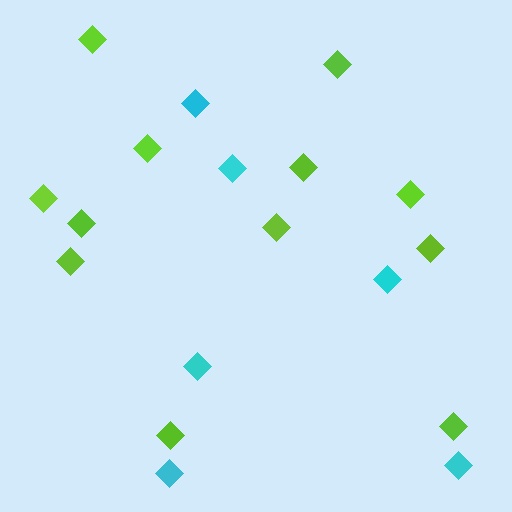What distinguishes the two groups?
There are 2 groups: one group of cyan diamonds (6) and one group of lime diamonds (12).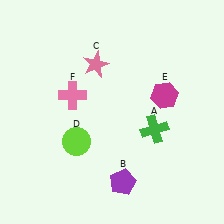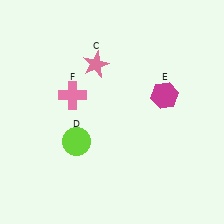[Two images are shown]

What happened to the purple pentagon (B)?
The purple pentagon (B) was removed in Image 2. It was in the bottom-right area of Image 1.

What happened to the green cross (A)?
The green cross (A) was removed in Image 2. It was in the bottom-right area of Image 1.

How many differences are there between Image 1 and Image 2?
There are 2 differences between the two images.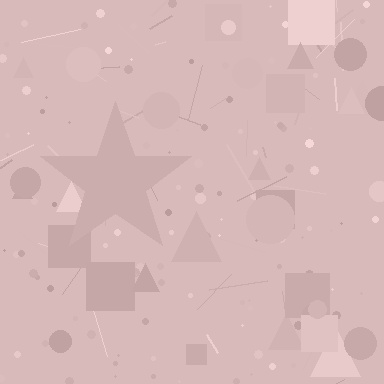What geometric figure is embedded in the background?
A star is embedded in the background.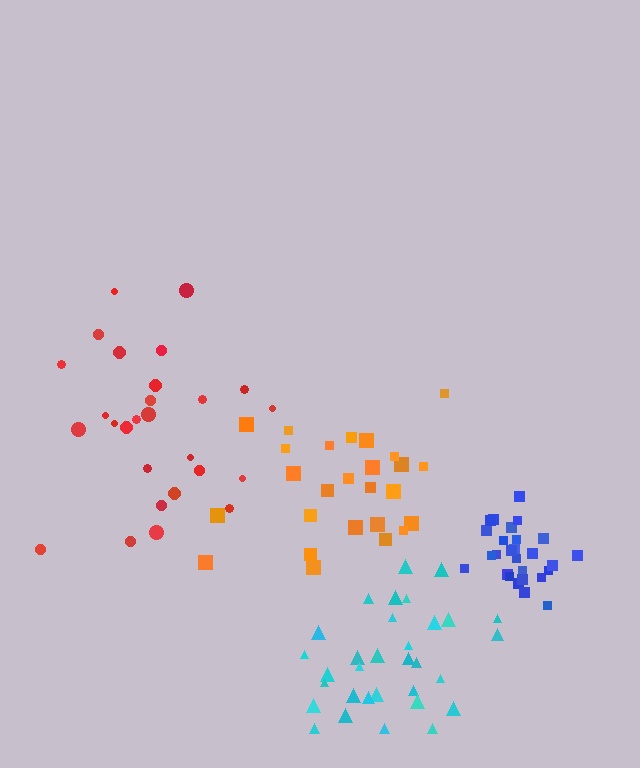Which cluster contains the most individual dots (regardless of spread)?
Cyan (33).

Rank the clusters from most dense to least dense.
blue, cyan, orange, red.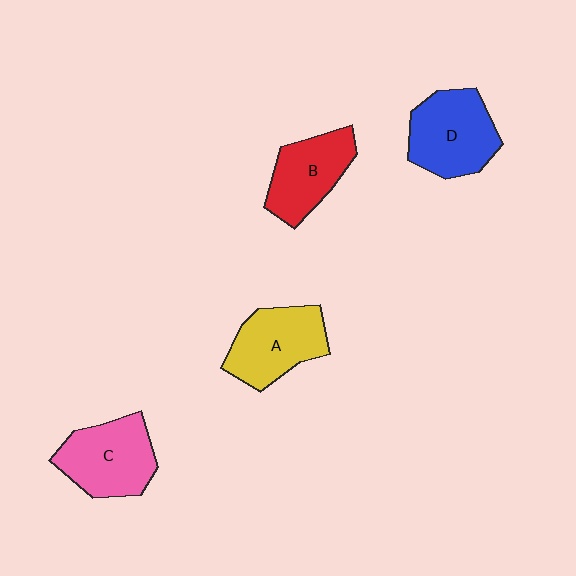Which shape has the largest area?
Shape D (blue).